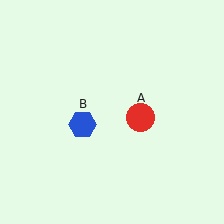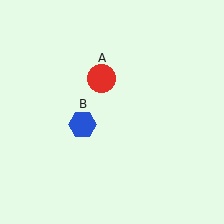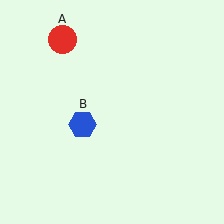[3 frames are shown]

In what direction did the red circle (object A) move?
The red circle (object A) moved up and to the left.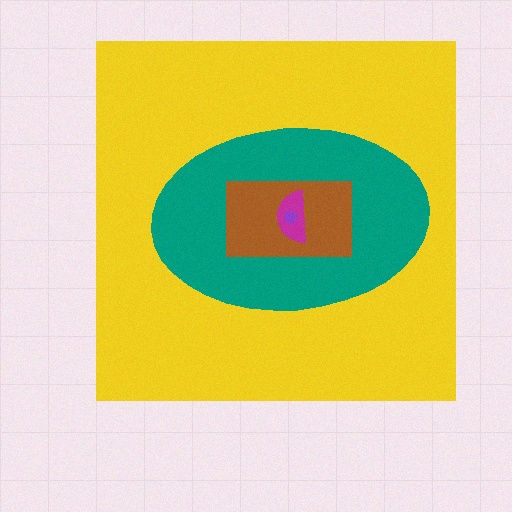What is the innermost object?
The purple hexagon.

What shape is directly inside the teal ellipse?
The brown rectangle.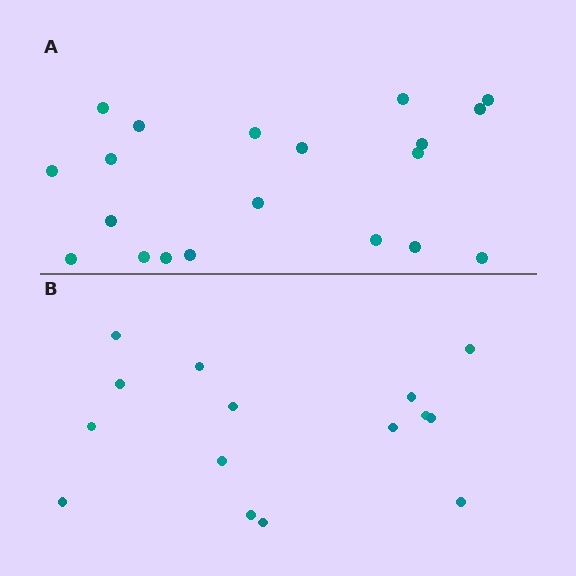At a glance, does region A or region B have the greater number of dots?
Region A (the top region) has more dots.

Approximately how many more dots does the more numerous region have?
Region A has about 5 more dots than region B.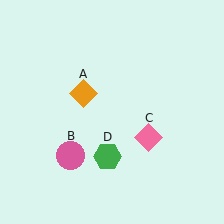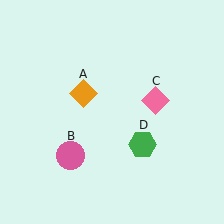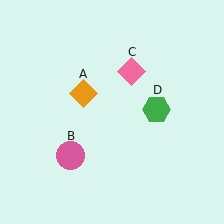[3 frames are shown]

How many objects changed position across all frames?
2 objects changed position: pink diamond (object C), green hexagon (object D).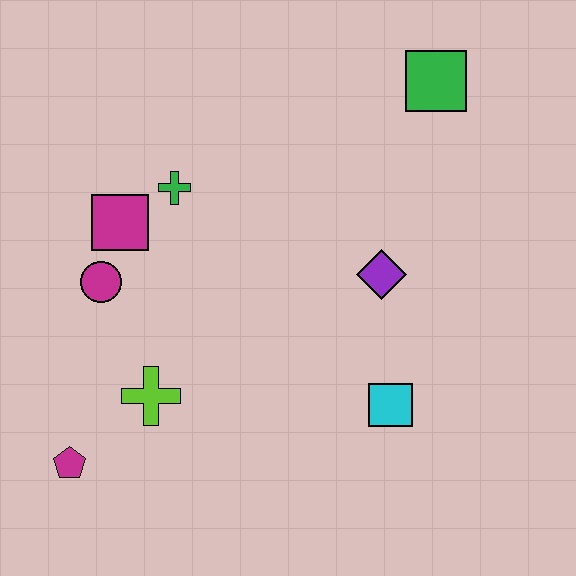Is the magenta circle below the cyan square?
No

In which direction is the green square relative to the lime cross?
The green square is above the lime cross.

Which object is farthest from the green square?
The magenta pentagon is farthest from the green square.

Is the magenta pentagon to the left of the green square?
Yes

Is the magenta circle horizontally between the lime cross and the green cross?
No